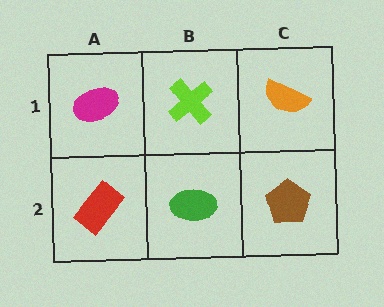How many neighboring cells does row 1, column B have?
3.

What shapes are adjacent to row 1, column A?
A red rectangle (row 2, column A), a lime cross (row 1, column B).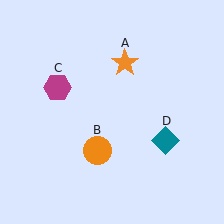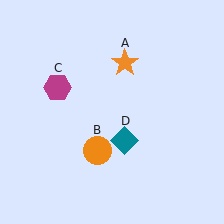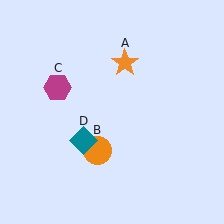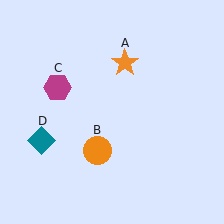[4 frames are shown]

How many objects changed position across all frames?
1 object changed position: teal diamond (object D).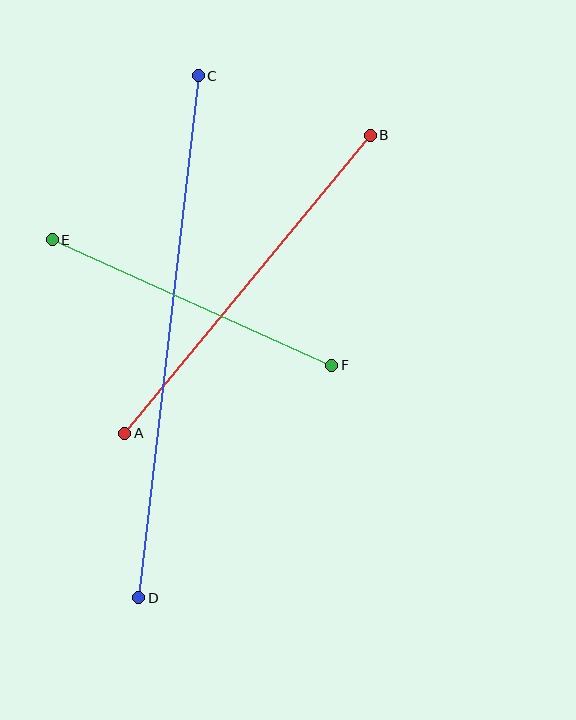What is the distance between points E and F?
The distance is approximately 307 pixels.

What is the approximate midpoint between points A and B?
The midpoint is at approximately (248, 284) pixels.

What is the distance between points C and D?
The distance is approximately 525 pixels.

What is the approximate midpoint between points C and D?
The midpoint is at approximately (168, 337) pixels.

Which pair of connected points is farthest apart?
Points C and D are farthest apart.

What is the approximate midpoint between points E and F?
The midpoint is at approximately (192, 302) pixels.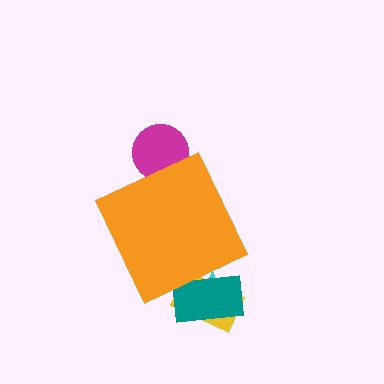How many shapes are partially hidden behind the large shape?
5 shapes are partially hidden.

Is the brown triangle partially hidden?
Yes, the brown triangle is partially hidden behind the orange diamond.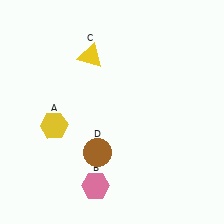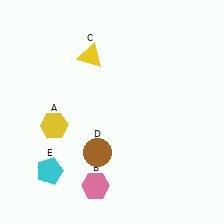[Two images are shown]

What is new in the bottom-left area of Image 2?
A cyan pentagon (E) was added in the bottom-left area of Image 2.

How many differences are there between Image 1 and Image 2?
There is 1 difference between the two images.